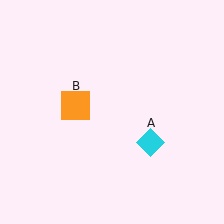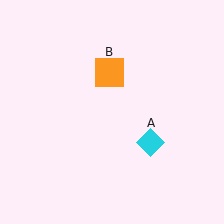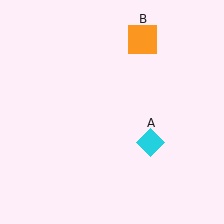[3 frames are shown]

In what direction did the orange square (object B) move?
The orange square (object B) moved up and to the right.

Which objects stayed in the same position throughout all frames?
Cyan diamond (object A) remained stationary.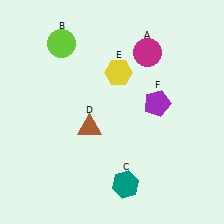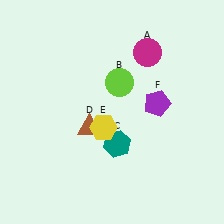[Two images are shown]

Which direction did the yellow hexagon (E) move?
The yellow hexagon (E) moved down.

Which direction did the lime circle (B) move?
The lime circle (B) moved right.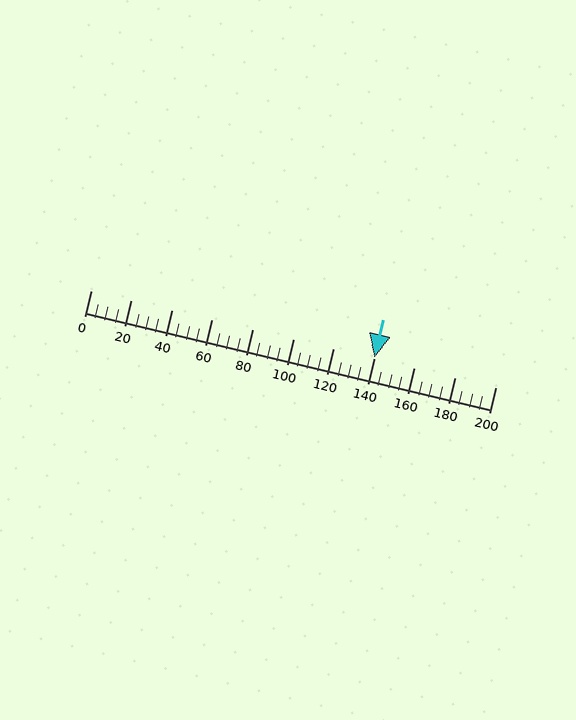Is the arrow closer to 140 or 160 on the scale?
The arrow is closer to 140.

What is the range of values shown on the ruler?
The ruler shows values from 0 to 200.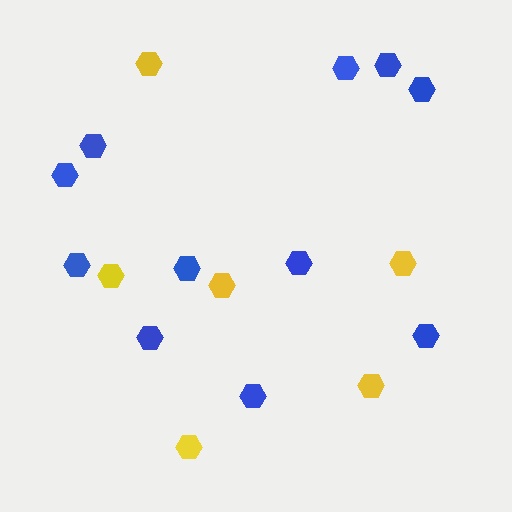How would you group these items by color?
There are 2 groups: one group of blue hexagons (11) and one group of yellow hexagons (6).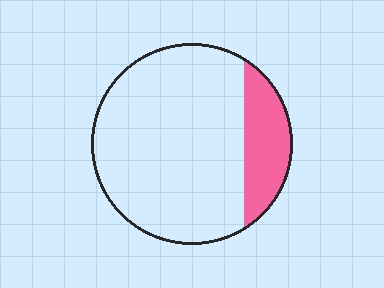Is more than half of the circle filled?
No.